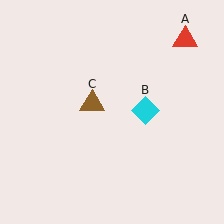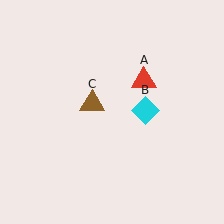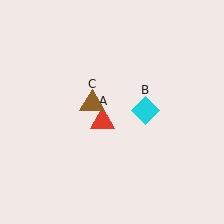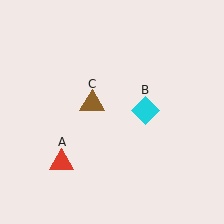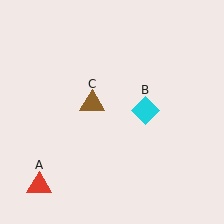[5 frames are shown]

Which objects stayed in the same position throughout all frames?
Cyan diamond (object B) and brown triangle (object C) remained stationary.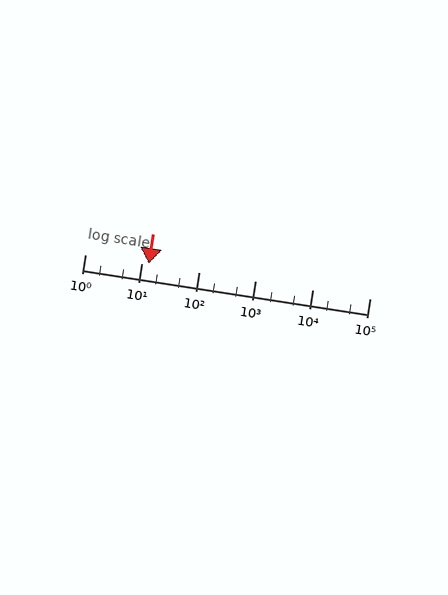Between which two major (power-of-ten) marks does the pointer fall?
The pointer is between 10 and 100.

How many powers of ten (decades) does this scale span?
The scale spans 5 decades, from 1 to 100000.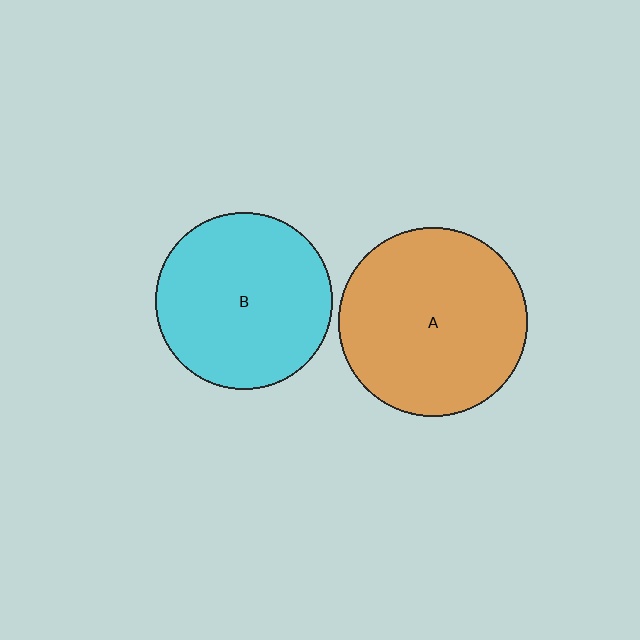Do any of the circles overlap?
No, none of the circles overlap.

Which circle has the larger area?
Circle A (orange).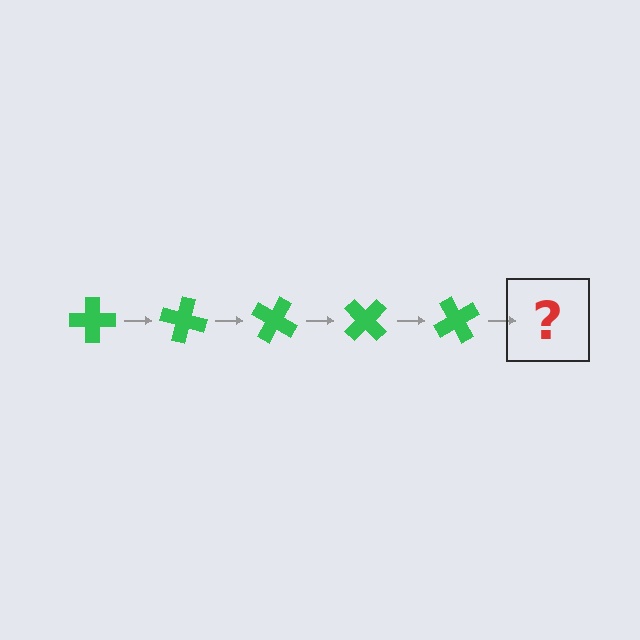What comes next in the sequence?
The next element should be a green cross rotated 75 degrees.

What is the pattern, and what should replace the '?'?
The pattern is that the cross rotates 15 degrees each step. The '?' should be a green cross rotated 75 degrees.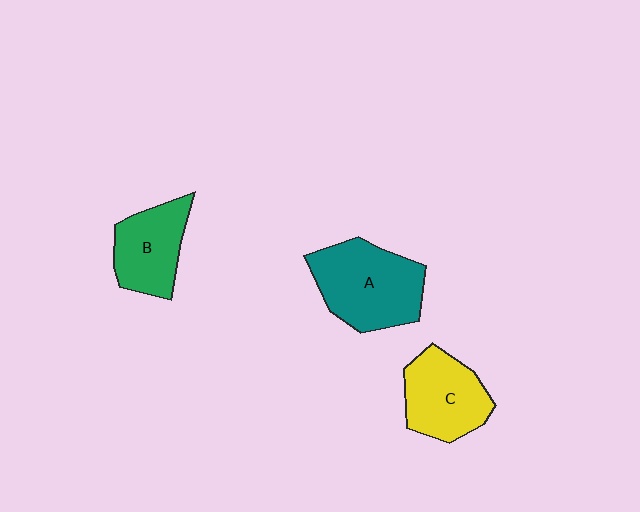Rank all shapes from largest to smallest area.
From largest to smallest: A (teal), C (yellow), B (green).